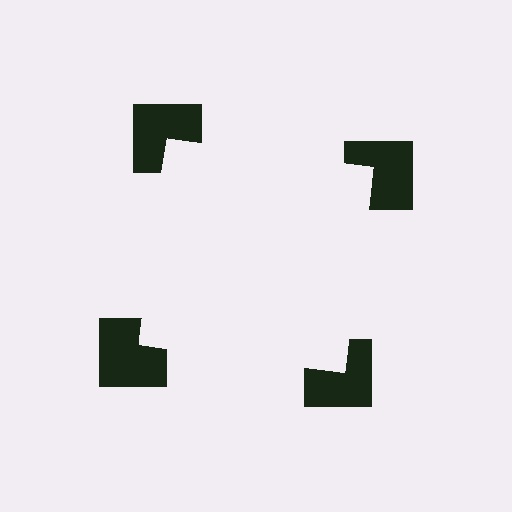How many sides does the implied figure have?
4 sides.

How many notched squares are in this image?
There are 4 — one at each vertex of the illusory square.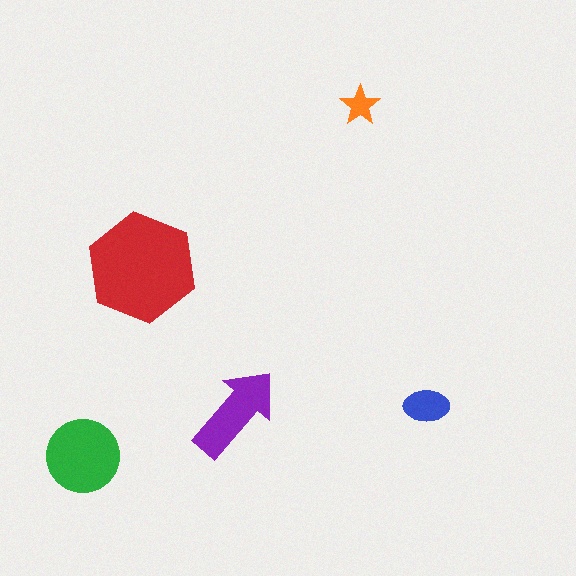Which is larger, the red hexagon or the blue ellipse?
The red hexagon.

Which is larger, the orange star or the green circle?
The green circle.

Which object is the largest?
The red hexagon.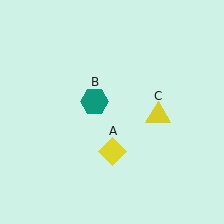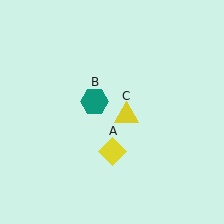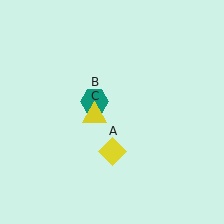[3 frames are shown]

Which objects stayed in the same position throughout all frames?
Yellow diamond (object A) and teal hexagon (object B) remained stationary.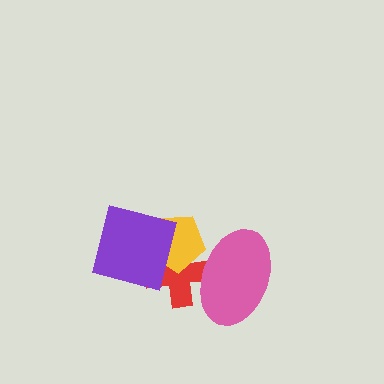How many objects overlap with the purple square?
2 objects overlap with the purple square.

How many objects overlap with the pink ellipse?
2 objects overlap with the pink ellipse.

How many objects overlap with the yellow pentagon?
3 objects overlap with the yellow pentagon.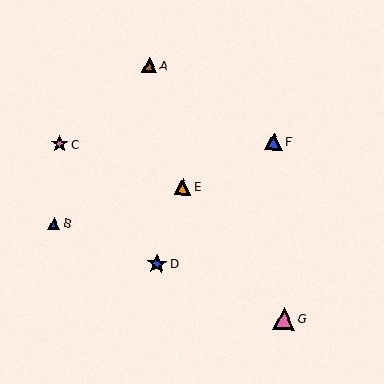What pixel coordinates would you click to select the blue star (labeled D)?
Click at (157, 264) to select the blue star D.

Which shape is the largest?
The pink triangle (labeled G) is the largest.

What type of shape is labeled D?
Shape D is a blue star.